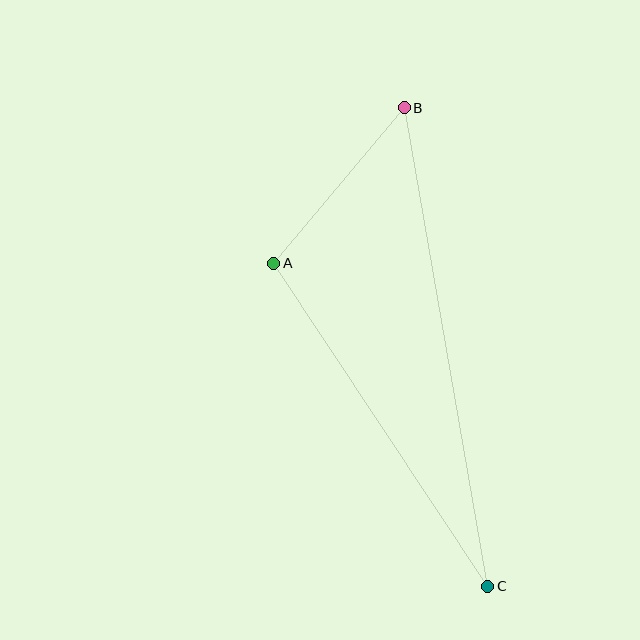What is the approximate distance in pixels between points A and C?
The distance between A and C is approximately 388 pixels.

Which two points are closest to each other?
Points A and B are closest to each other.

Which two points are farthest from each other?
Points B and C are farthest from each other.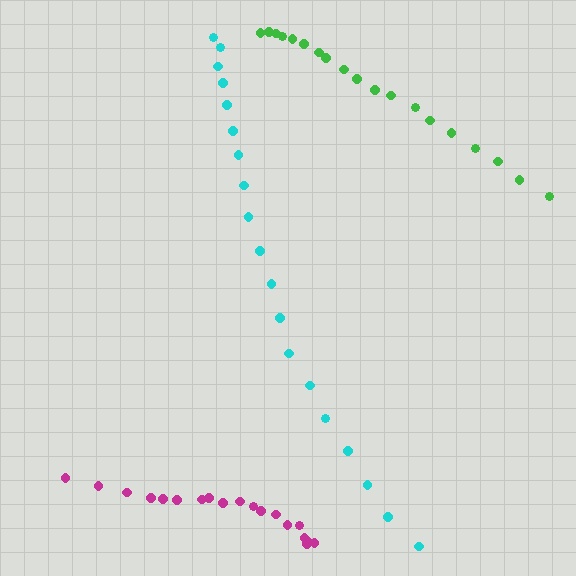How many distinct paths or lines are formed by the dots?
There are 3 distinct paths.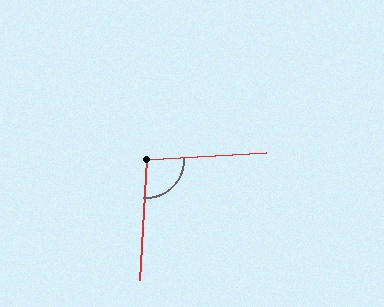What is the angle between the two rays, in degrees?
Approximately 97 degrees.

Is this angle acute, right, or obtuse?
It is obtuse.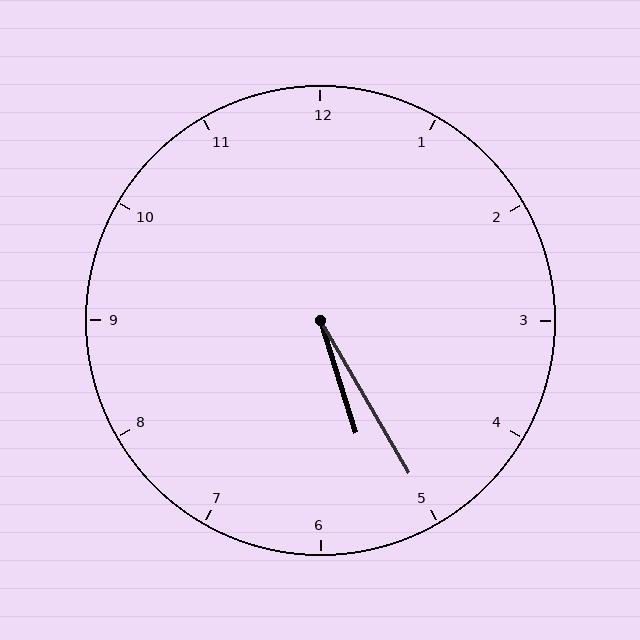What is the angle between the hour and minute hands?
Approximately 12 degrees.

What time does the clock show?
5:25.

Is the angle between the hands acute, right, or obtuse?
It is acute.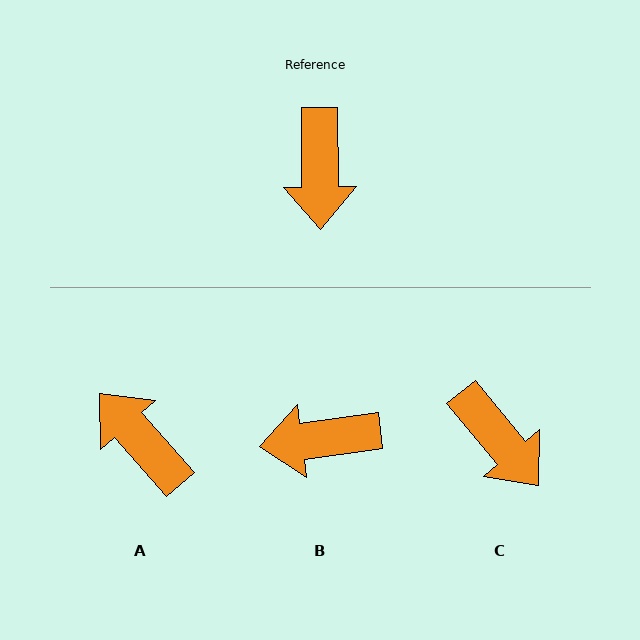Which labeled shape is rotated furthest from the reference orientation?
A, about 139 degrees away.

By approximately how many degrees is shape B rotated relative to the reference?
Approximately 83 degrees clockwise.